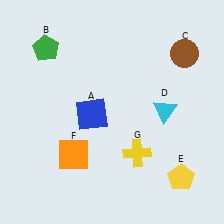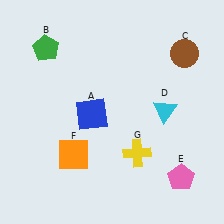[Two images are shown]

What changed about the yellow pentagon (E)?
In Image 1, E is yellow. In Image 2, it changed to pink.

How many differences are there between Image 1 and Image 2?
There is 1 difference between the two images.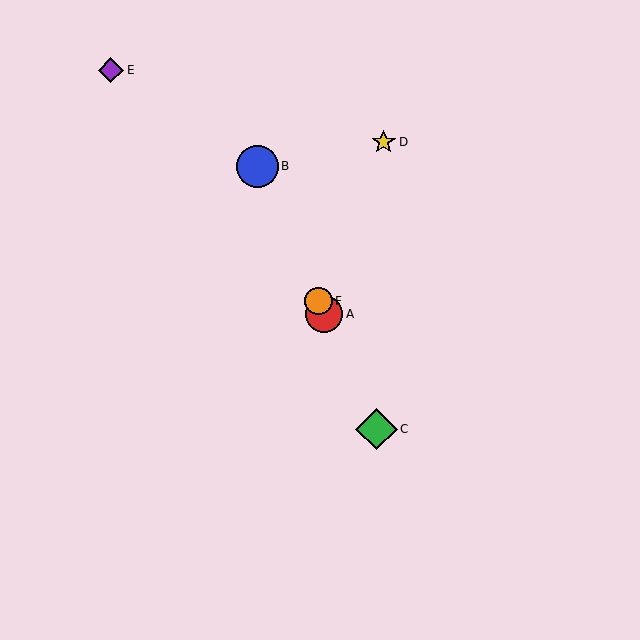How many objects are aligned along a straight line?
4 objects (A, B, C, F) are aligned along a straight line.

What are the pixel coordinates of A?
Object A is at (324, 314).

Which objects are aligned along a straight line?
Objects A, B, C, F are aligned along a straight line.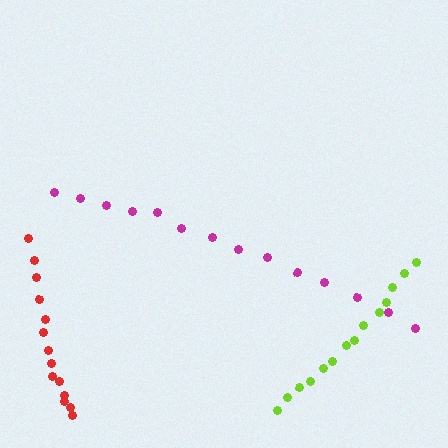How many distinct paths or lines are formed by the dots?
There are 3 distinct paths.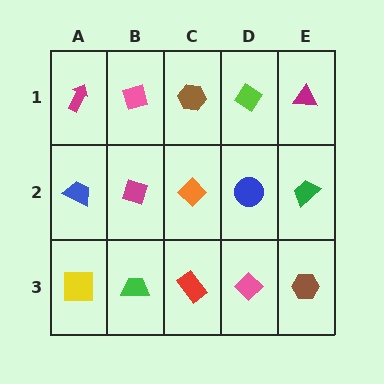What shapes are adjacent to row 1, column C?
An orange diamond (row 2, column C), a pink diamond (row 1, column B), a lime diamond (row 1, column D).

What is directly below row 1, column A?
A blue trapezoid.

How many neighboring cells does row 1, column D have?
3.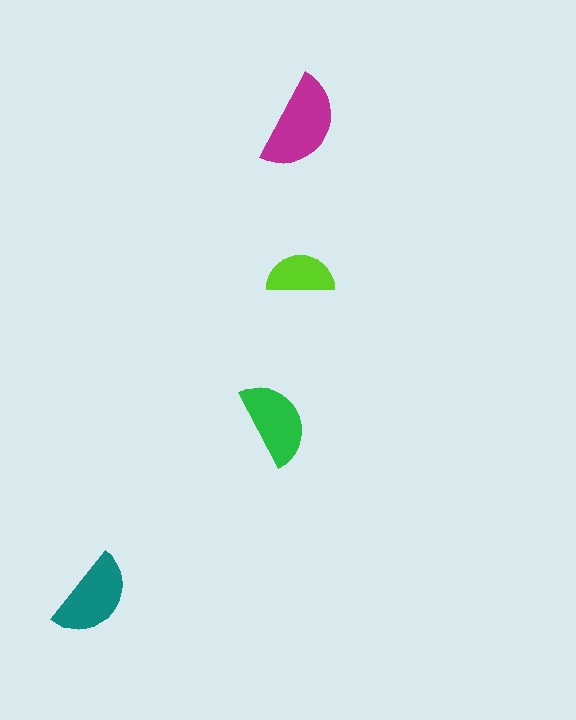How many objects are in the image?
There are 4 objects in the image.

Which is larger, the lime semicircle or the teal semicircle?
The teal one.